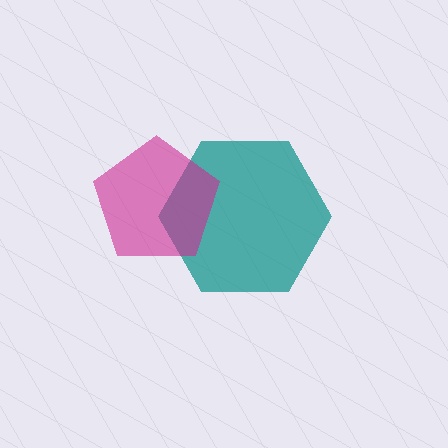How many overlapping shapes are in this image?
There are 2 overlapping shapes in the image.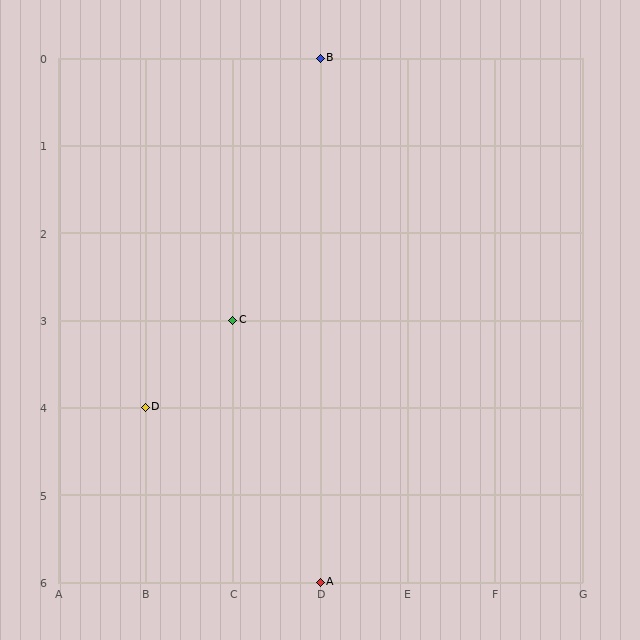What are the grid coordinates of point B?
Point B is at grid coordinates (D, 0).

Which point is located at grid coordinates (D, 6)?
Point A is at (D, 6).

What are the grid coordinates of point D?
Point D is at grid coordinates (B, 4).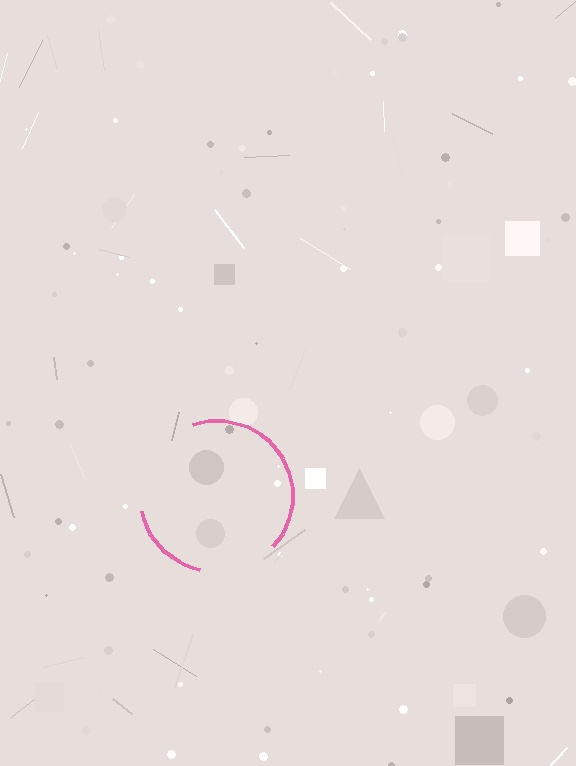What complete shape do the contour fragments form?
The contour fragments form a circle.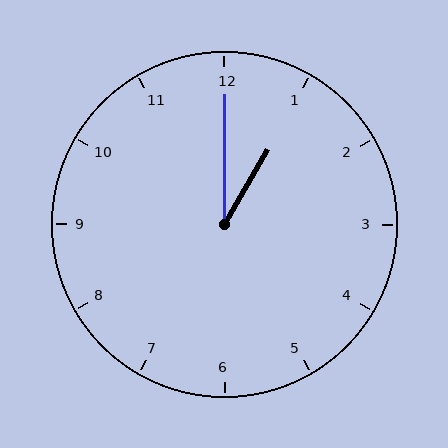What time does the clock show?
1:00.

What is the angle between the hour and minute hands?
Approximately 30 degrees.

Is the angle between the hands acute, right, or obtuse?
It is acute.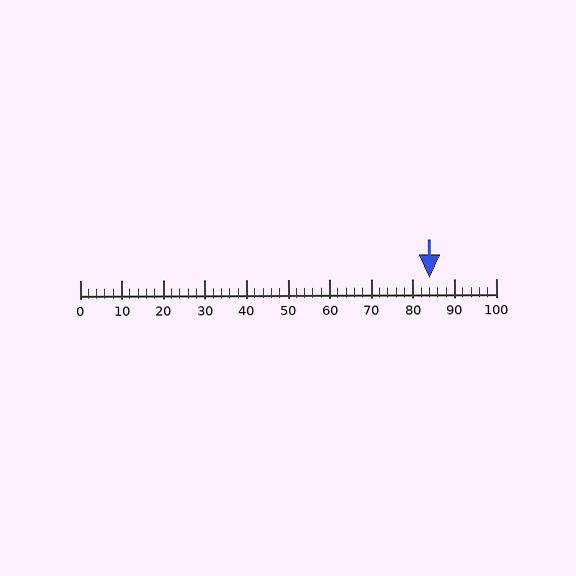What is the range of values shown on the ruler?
The ruler shows values from 0 to 100.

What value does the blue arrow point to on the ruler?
The blue arrow points to approximately 84.